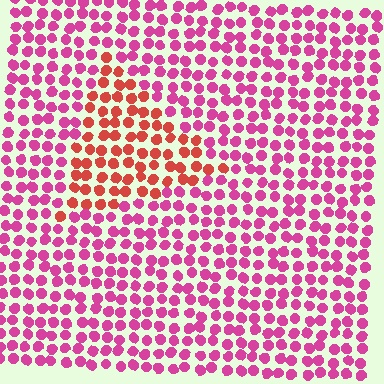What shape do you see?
I see a triangle.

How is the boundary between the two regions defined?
The boundary is defined purely by a slight shift in hue (about 39 degrees). Spacing, size, and orientation are identical on both sides.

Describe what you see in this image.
The image is filled with small magenta elements in a uniform arrangement. A triangle-shaped region is visible where the elements are tinted to a slightly different hue, forming a subtle color boundary.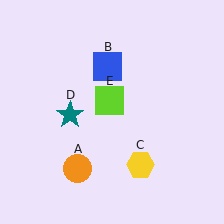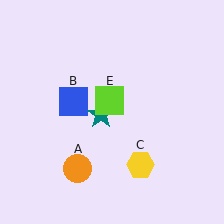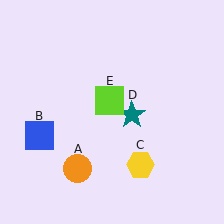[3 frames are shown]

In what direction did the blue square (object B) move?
The blue square (object B) moved down and to the left.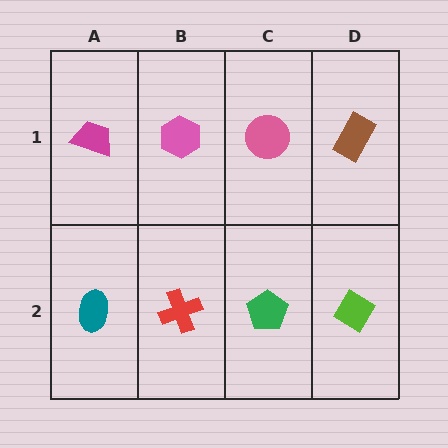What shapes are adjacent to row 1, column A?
A teal ellipse (row 2, column A), a pink hexagon (row 1, column B).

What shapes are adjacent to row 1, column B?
A red cross (row 2, column B), a magenta trapezoid (row 1, column A), a pink circle (row 1, column C).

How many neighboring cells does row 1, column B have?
3.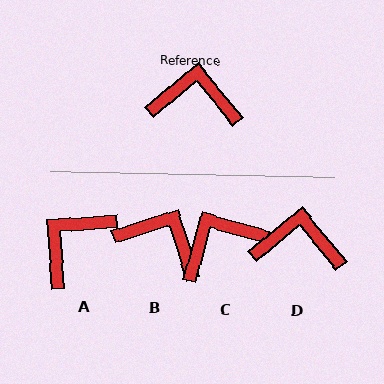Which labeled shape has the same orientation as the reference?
D.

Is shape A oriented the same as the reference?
No, it is off by about 54 degrees.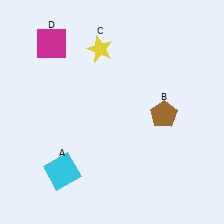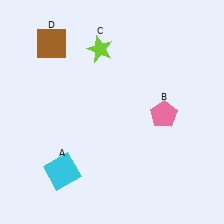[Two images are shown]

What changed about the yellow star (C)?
In Image 1, C is yellow. In Image 2, it changed to lime.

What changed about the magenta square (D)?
In Image 1, D is magenta. In Image 2, it changed to brown.